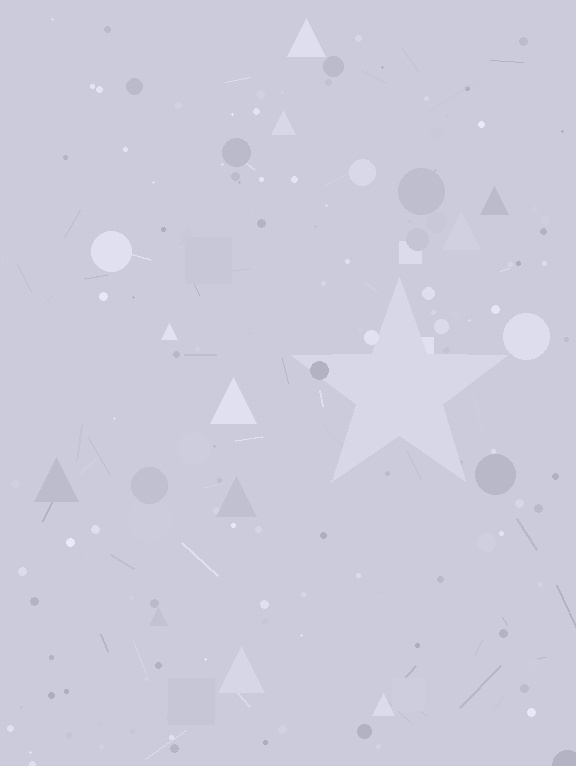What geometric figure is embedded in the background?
A star is embedded in the background.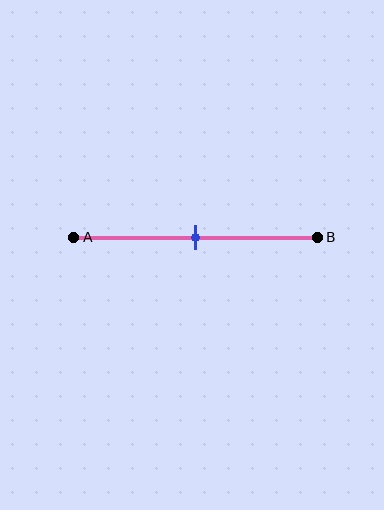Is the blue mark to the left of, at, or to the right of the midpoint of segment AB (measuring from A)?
The blue mark is approximately at the midpoint of segment AB.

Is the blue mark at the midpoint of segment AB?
Yes, the mark is approximately at the midpoint.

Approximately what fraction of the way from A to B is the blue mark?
The blue mark is approximately 50% of the way from A to B.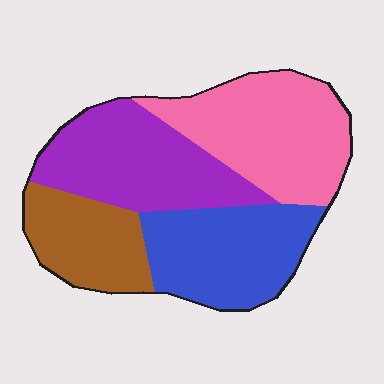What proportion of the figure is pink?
Pink covers 30% of the figure.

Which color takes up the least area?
Brown, at roughly 15%.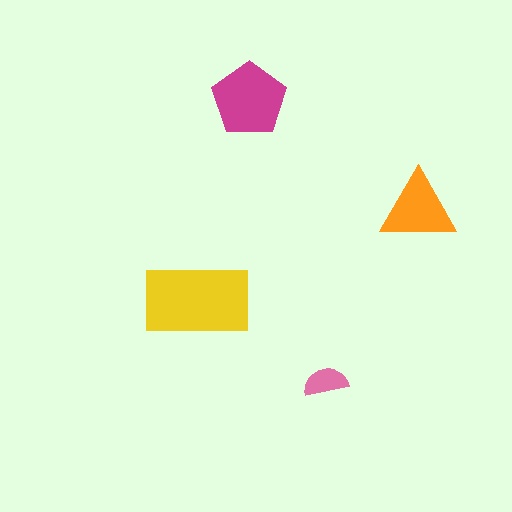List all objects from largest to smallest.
The yellow rectangle, the magenta pentagon, the orange triangle, the pink semicircle.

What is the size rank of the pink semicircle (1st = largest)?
4th.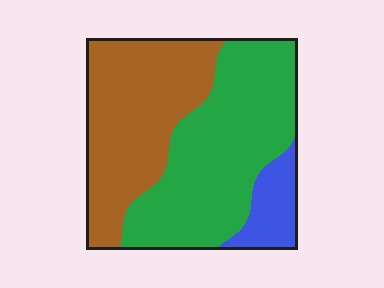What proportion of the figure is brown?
Brown covers about 40% of the figure.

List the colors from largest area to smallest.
From largest to smallest: green, brown, blue.